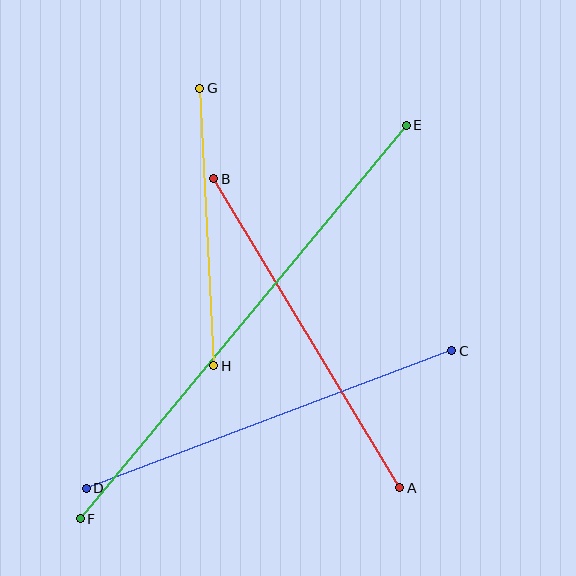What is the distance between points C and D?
The distance is approximately 391 pixels.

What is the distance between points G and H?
The distance is approximately 278 pixels.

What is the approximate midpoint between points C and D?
The midpoint is at approximately (269, 419) pixels.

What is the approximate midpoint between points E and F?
The midpoint is at approximately (243, 322) pixels.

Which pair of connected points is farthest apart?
Points E and F are farthest apart.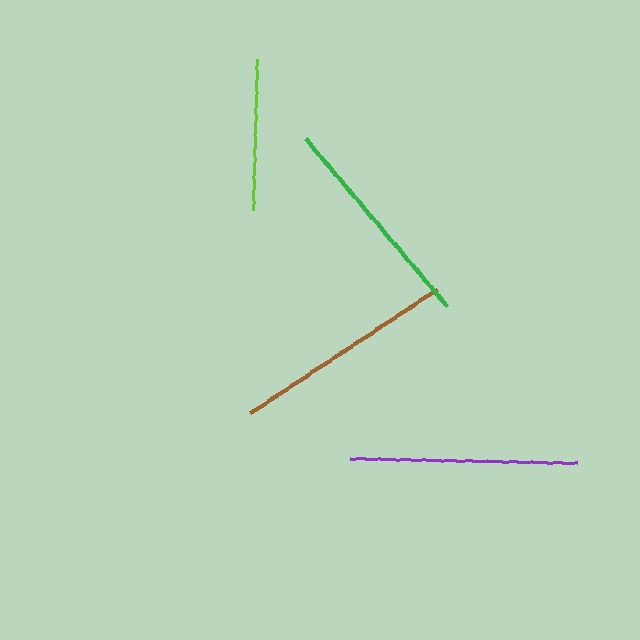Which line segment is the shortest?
The lime line is the shortest at approximately 152 pixels.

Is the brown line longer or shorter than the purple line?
The purple line is longer than the brown line.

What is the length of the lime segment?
The lime segment is approximately 152 pixels long.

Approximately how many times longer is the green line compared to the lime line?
The green line is approximately 1.4 times the length of the lime line.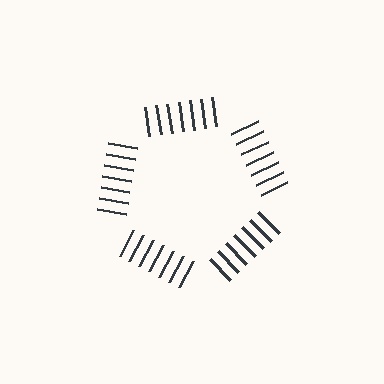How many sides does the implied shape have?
5 sides — the line-ends trace a pentagon.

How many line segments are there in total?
35 — 7 along each of the 5 edges.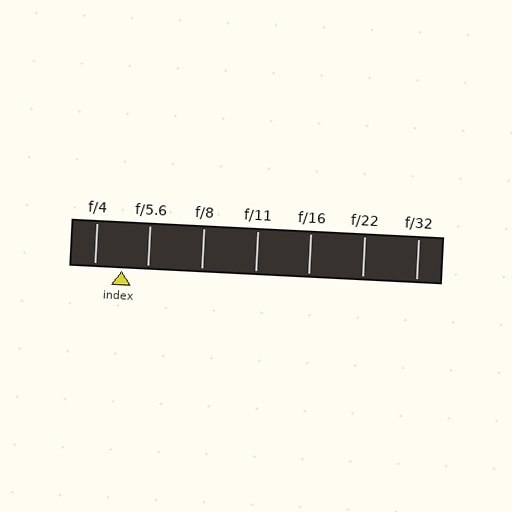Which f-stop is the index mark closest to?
The index mark is closest to f/5.6.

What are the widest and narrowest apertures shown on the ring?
The widest aperture shown is f/4 and the narrowest is f/32.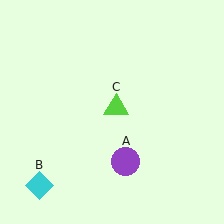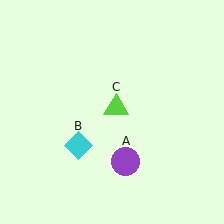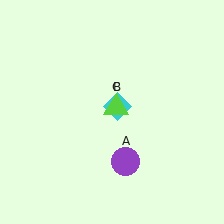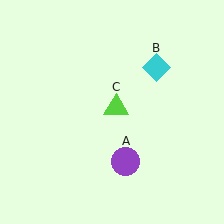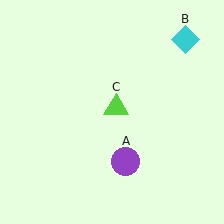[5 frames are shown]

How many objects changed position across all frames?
1 object changed position: cyan diamond (object B).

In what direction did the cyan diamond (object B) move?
The cyan diamond (object B) moved up and to the right.